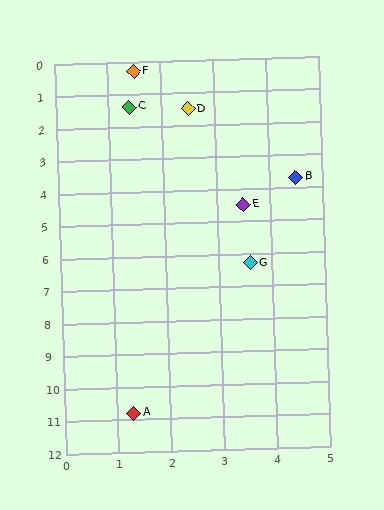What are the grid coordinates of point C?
Point C is at approximately (1.4, 1.4).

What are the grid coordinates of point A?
Point A is at approximately (1.3, 10.8).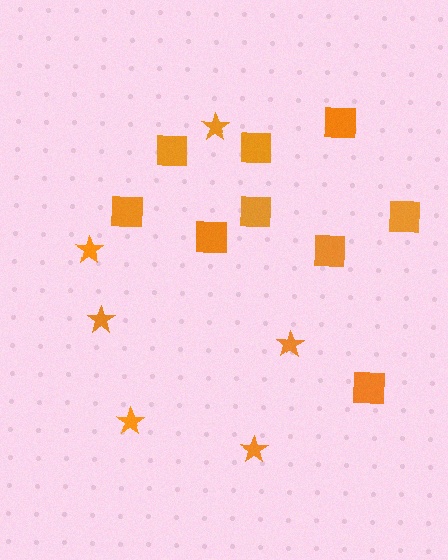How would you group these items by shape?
There are 2 groups: one group of stars (6) and one group of squares (9).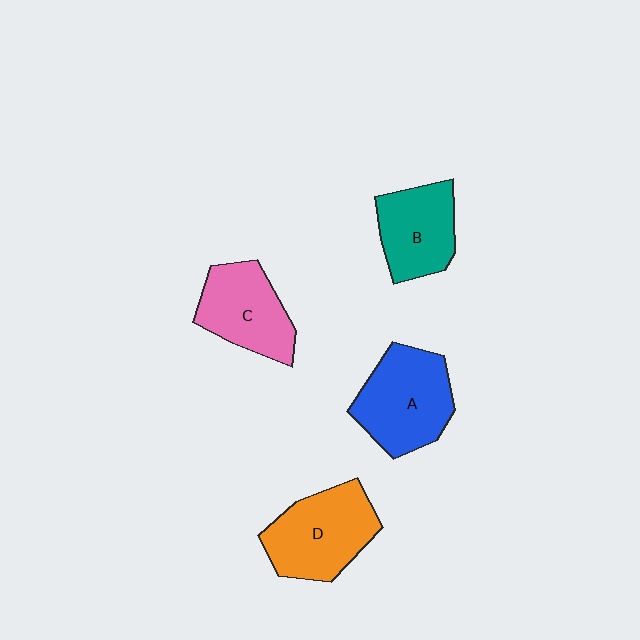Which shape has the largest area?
Shape A (blue).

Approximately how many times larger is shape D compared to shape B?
Approximately 1.2 times.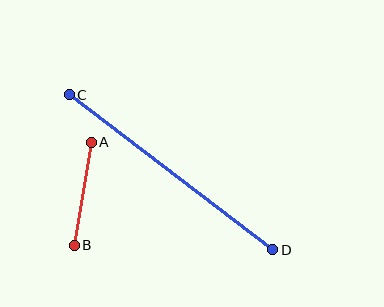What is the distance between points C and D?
The distance is approximately 256 pixels.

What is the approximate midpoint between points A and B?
The midpoint is at approximately (83, 194) pixels.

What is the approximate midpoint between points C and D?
The midpoint is at approximately (171, 172) pixels.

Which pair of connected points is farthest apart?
Points C and D are farthest apart.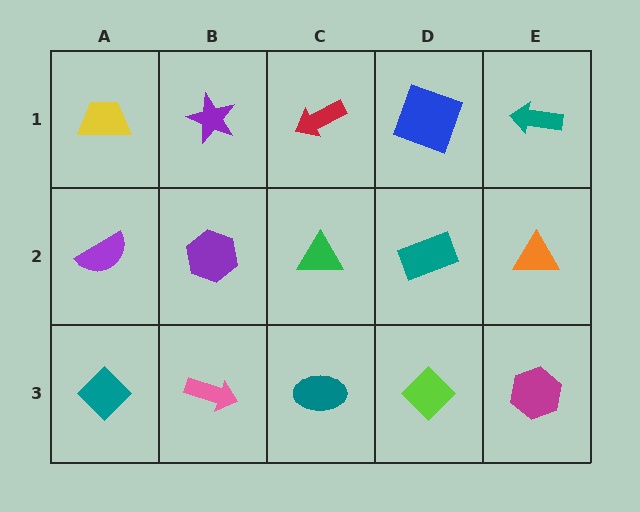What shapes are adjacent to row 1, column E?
An orange triangle (row 2, column E), a blue square (row 1, column D).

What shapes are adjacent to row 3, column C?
A green triangle (row 2, column C), a pink arrow (row 3, column B), a lime diamond (row 3, column D).